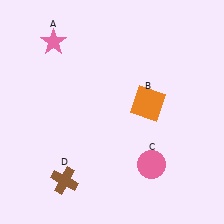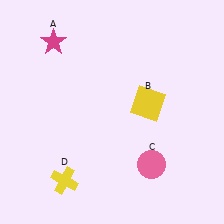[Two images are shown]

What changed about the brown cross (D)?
In Image 1, D is brown. In Image 2, it changed to yellow.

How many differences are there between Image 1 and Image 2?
There are 3 differences between the two images.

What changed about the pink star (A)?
In Image 1, A is pink. In Image 2, it changed to magenta.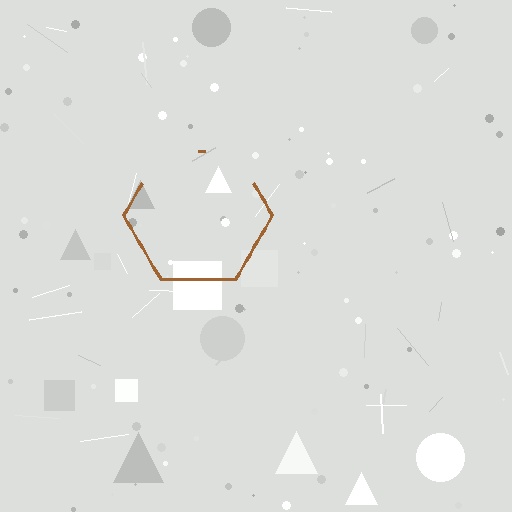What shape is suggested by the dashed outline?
The dashed outline suggests a hexagon.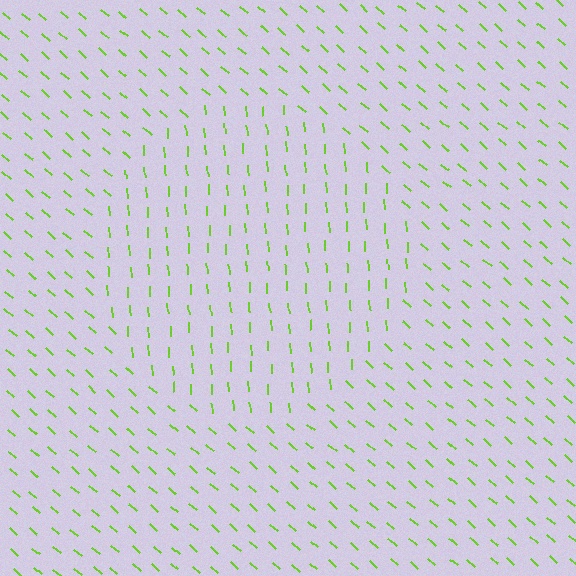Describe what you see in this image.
The image is filled with small lime line segments. A circle region in the image has lines oriented differently from the surrounding lines, creating a visible texture boundary.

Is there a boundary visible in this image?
Yes, there is a texture boundary formed by a change in line orientation.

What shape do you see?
I see a circle.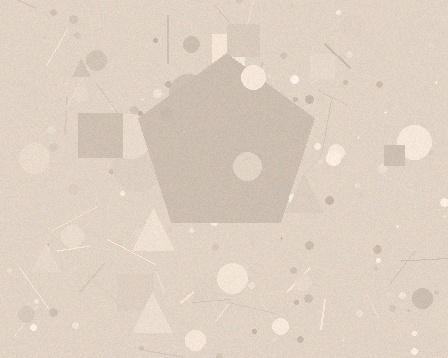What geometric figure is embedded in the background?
A pentagon is embedded in the background.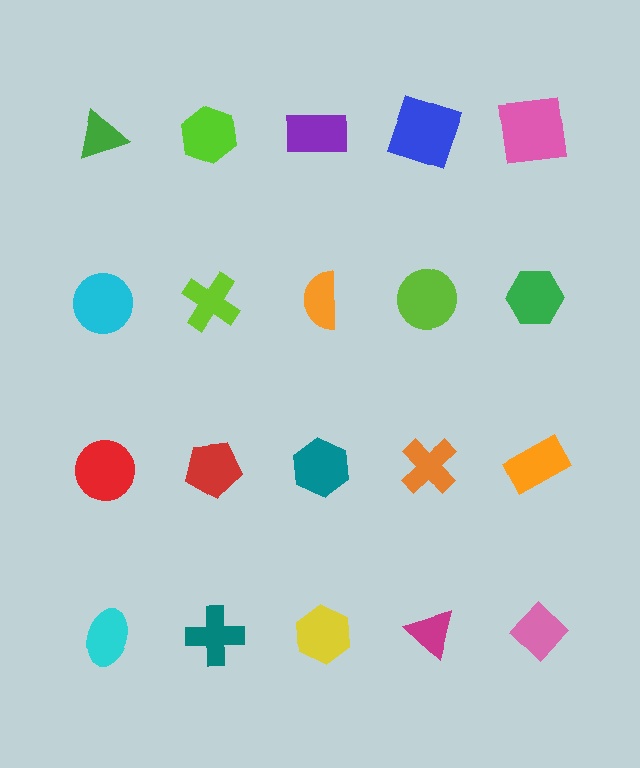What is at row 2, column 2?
A lime cross.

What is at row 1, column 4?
A blue square.